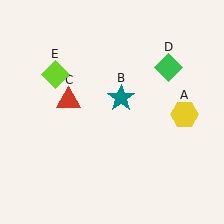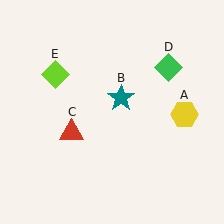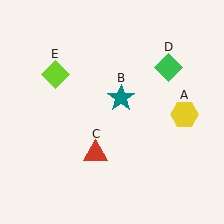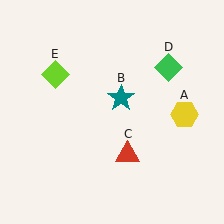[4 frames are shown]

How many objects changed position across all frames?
1 object changed position: red triangle (object C).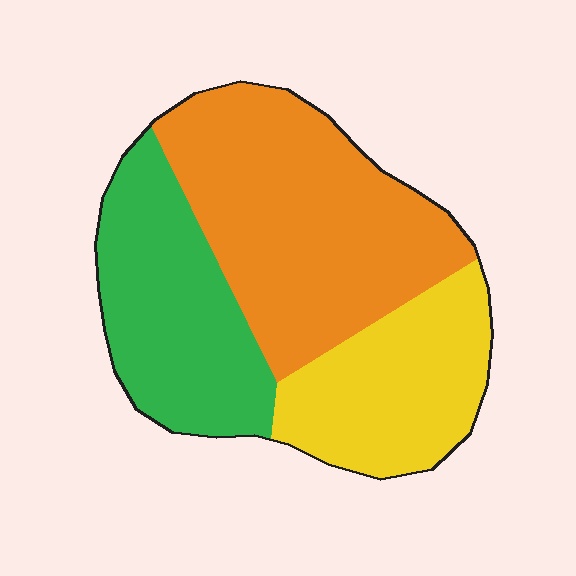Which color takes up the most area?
Orange, at roughly 45%.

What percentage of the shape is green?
Green covers about 30% of the shape.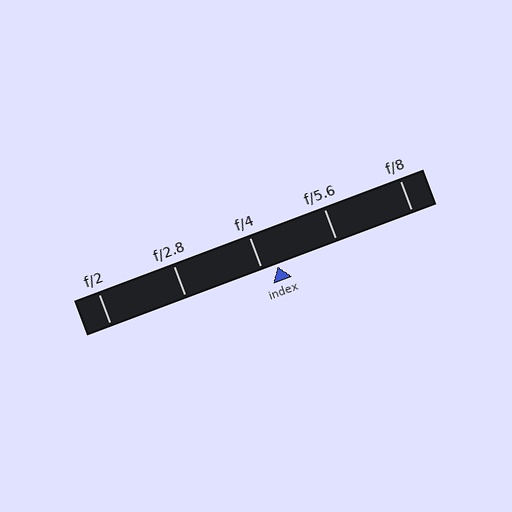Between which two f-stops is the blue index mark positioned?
The index mark is between f/4 and f/5.6.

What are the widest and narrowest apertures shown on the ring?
The widest aperture shown is f/2 and the narrowest is f/8.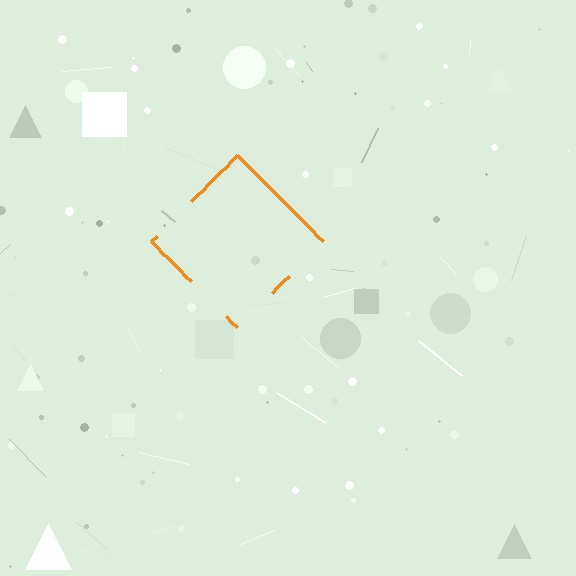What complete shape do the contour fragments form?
The contour fragments form a diamond.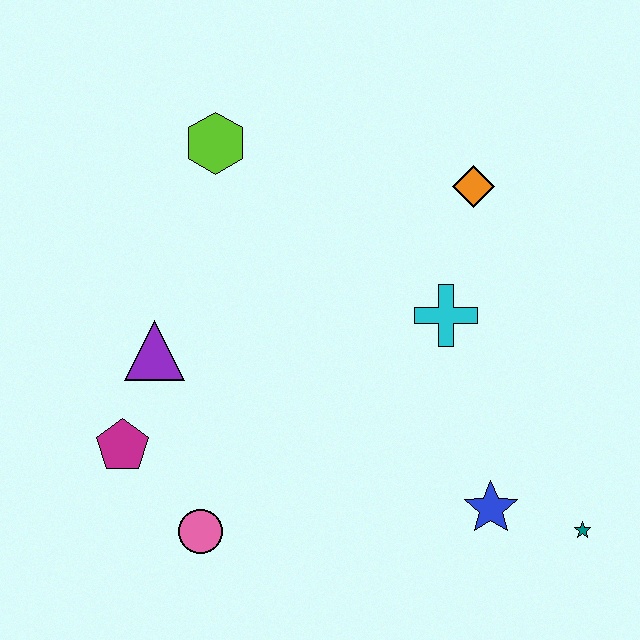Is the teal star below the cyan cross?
Yes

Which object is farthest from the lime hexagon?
The teal star is farthest from the lime hexagon.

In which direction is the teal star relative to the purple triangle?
The teal star is to the right of the purple triangle.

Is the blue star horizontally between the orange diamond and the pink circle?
No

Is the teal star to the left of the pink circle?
No